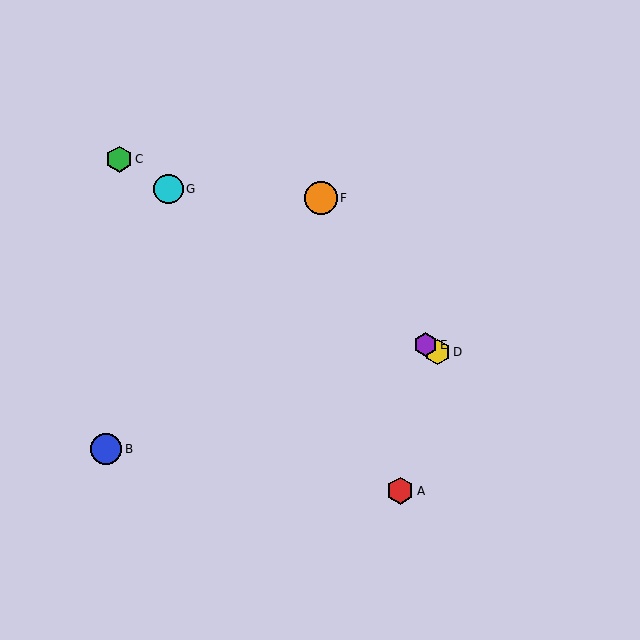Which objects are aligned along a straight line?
Objects C, D, E, G are aligned along a straight line.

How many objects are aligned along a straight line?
4 objects (C, D, E, G) are aligned along a straight line.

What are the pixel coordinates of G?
Object G is at (169, 189).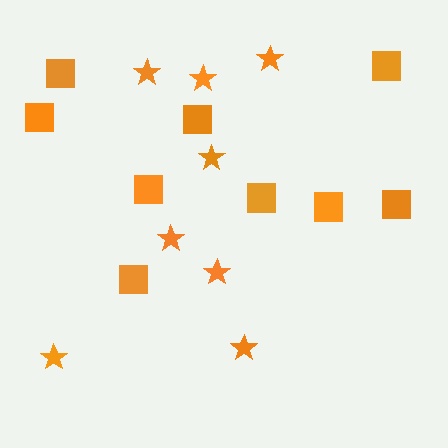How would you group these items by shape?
There are 2 groups: one group of squares (9) and one group of stars (8).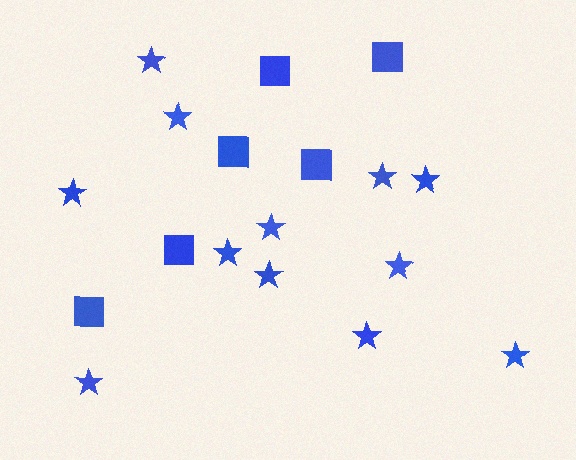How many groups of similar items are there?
There are 2 groups: one group of stars (12) and one group of squares (6).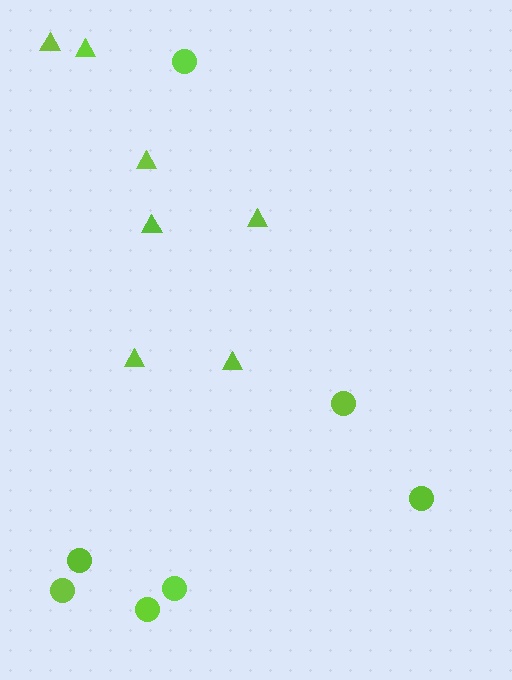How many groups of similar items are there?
There are 2 groups: one group of triangles (7) and one group of circles (7).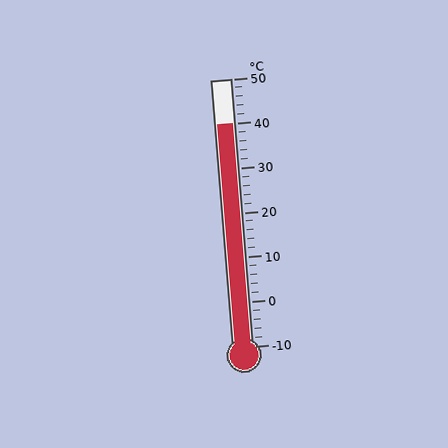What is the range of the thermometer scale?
The thermometer scale ranges from -10°C to 50°C.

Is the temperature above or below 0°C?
The temperature is above 0°C.